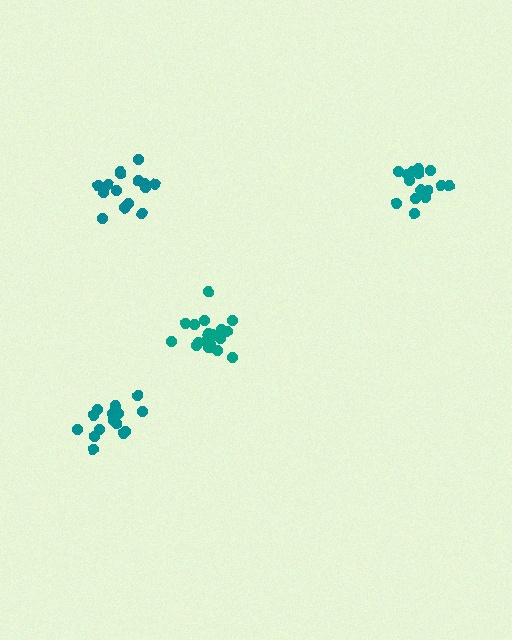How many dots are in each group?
Group 1: 15 dots, Group 2: 15 dots, Group 3: 15 dots, Group 4: 20 dots (65 total).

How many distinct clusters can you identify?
There are 4 distinct clusters.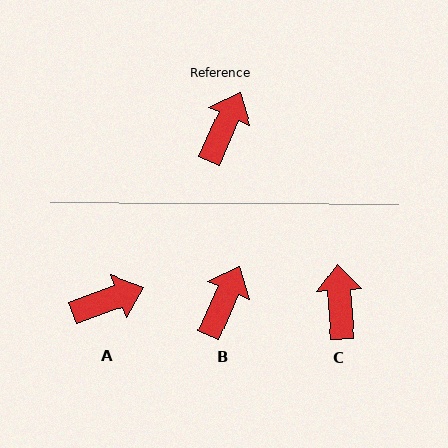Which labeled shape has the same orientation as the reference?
B.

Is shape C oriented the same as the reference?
No, it is off by about 28 degrees.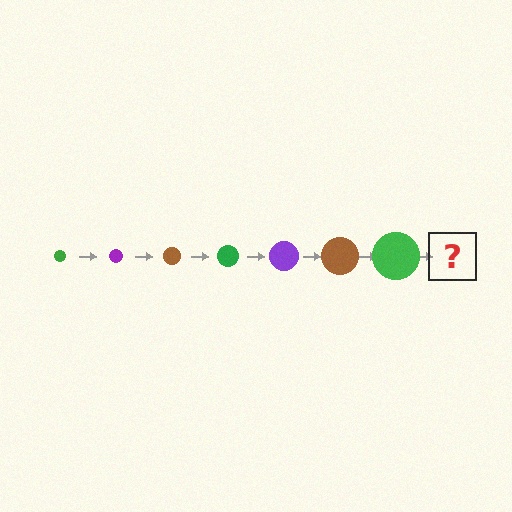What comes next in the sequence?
The next element should be a purple circle, larger than the previous one.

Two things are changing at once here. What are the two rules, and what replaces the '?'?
The two rules are that the circle grows larger each step and the color cycles through green, purple, and brown. The '?' should be a purple circle, larger than the previous one.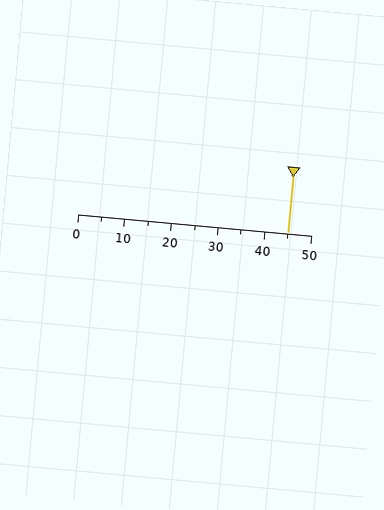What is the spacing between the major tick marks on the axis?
The major ticks are spaced 10 apart.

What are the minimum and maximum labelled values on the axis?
The axis runs from 0 to 50.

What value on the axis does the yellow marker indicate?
The marker indicates approximately 45.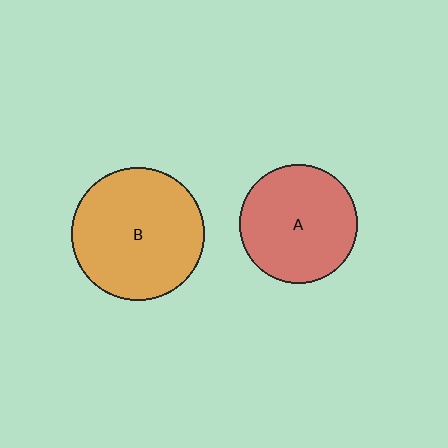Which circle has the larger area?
Circle B (orange).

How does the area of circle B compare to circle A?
Approximately 1.3 times.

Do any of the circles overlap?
No, none of the circles overlap.